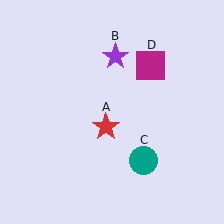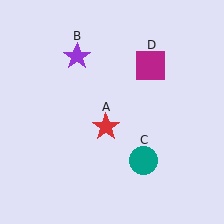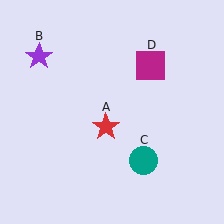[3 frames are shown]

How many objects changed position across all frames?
1 object changed position: purple star (object B).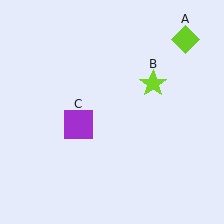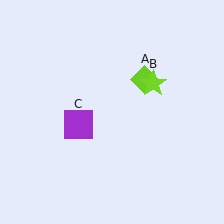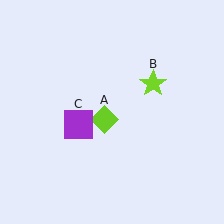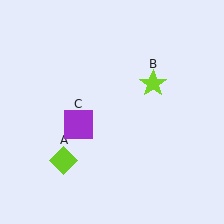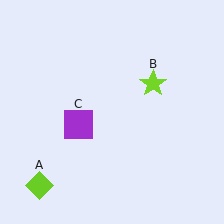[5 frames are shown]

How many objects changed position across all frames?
1 object changed position: lime diamond (object A).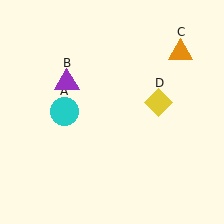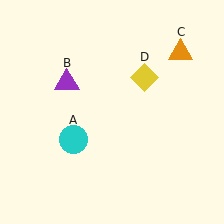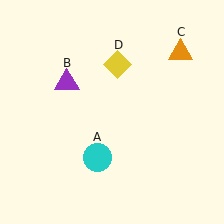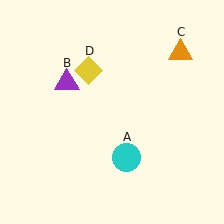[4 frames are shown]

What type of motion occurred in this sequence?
The cyan circle (object A), yellow diamond (object D) rotated counterclockwise around the center of the scene.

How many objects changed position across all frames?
2 objects changed position: cyan circle (object A), yellow diamond (object D).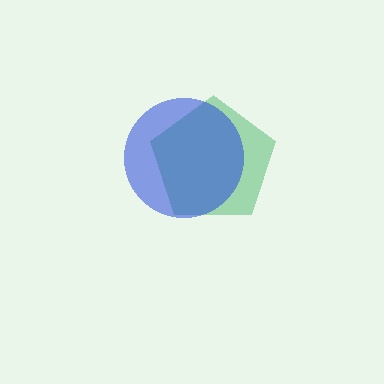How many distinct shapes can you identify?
There are 2 distinct shapes: a green pentagon, a blue circle.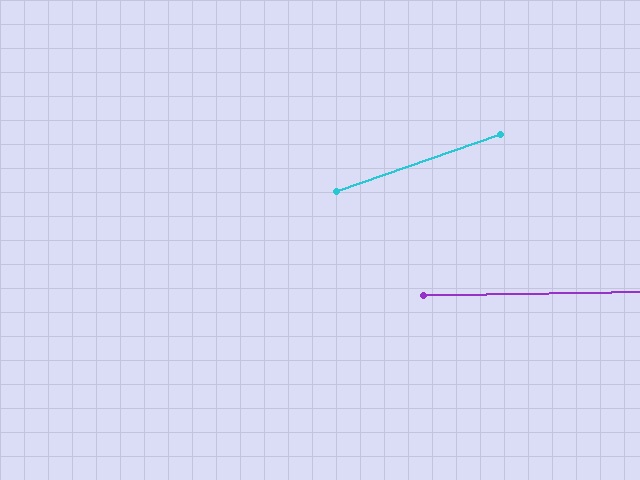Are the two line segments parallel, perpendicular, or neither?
Neither parallel nor perpendicular — they differ by about 18°.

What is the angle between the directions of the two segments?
Approximately 18 degrees.